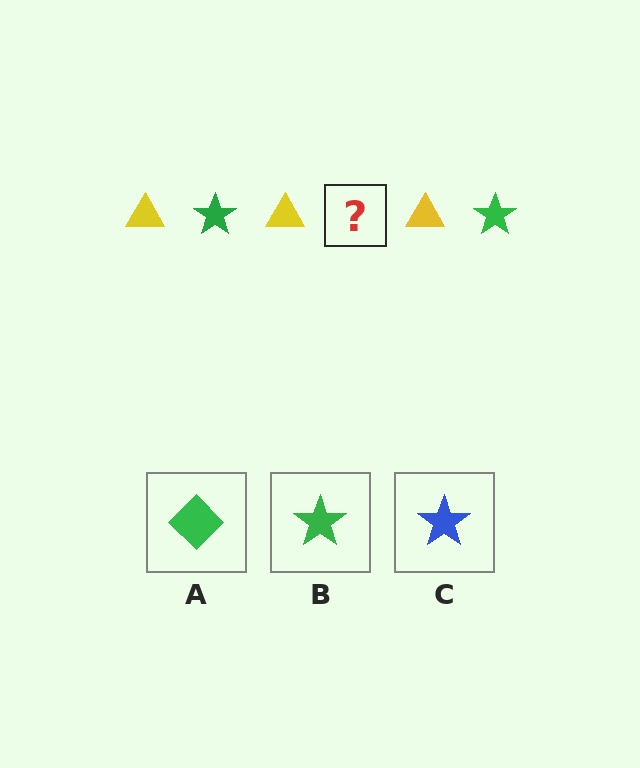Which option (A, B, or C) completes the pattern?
B.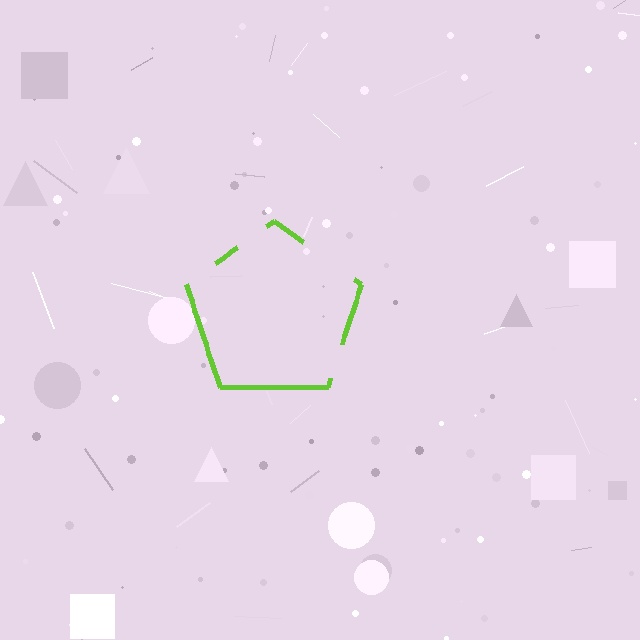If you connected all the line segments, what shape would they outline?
They would outline a pentagon.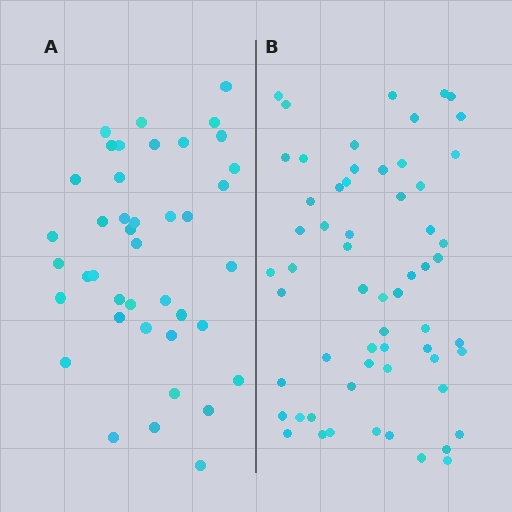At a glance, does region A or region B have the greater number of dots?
Region B (the right region) has more dots.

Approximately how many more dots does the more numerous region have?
Region B has approximately 20 more dots than region A.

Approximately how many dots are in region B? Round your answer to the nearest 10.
About 60 dots.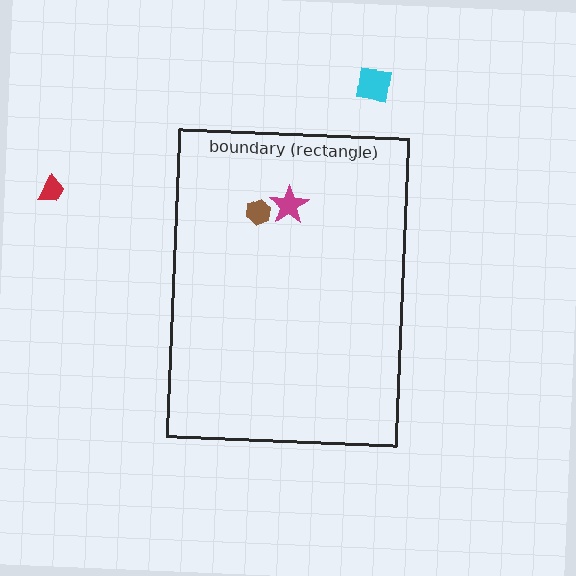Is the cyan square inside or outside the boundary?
Outside.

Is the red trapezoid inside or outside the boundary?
Outside.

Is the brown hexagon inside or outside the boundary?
Inside.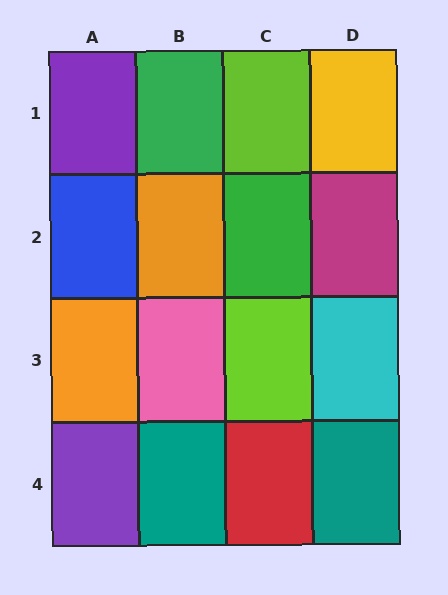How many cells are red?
1 cell is red.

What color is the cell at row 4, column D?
Teal.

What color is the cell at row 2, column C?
Green.